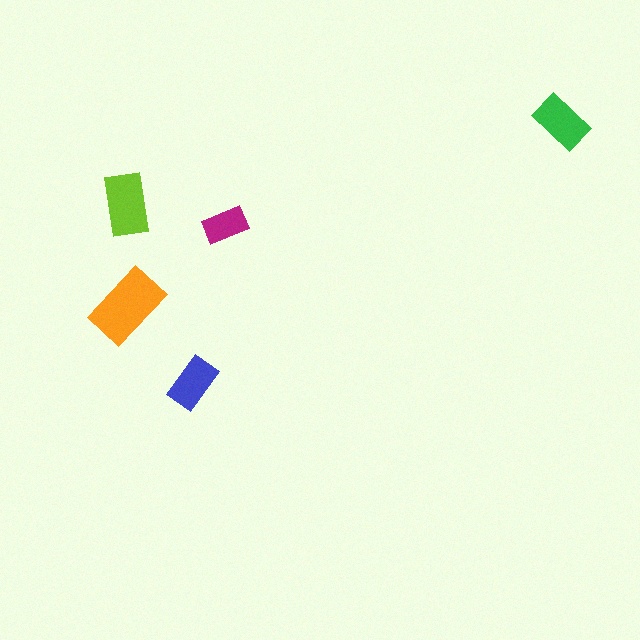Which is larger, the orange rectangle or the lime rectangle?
The orange one.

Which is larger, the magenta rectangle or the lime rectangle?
The lime one.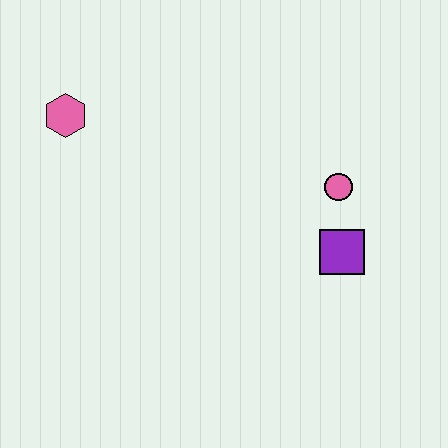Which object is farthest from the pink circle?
The pink hexagon is farthest from the pink circle.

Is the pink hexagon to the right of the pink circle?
No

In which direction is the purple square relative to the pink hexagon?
The purple square is to the right of the pink hexagon.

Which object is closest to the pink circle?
The purple square is closest to the pink circle.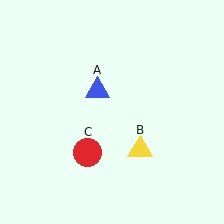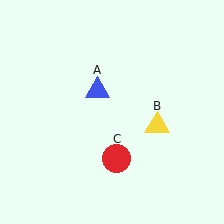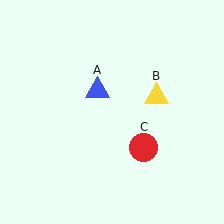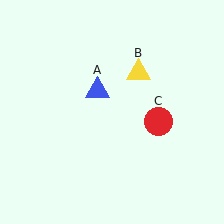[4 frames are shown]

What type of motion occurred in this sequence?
The yellow triangle (object B), red circle (object C) rotated counterclockwise around the center of the scene.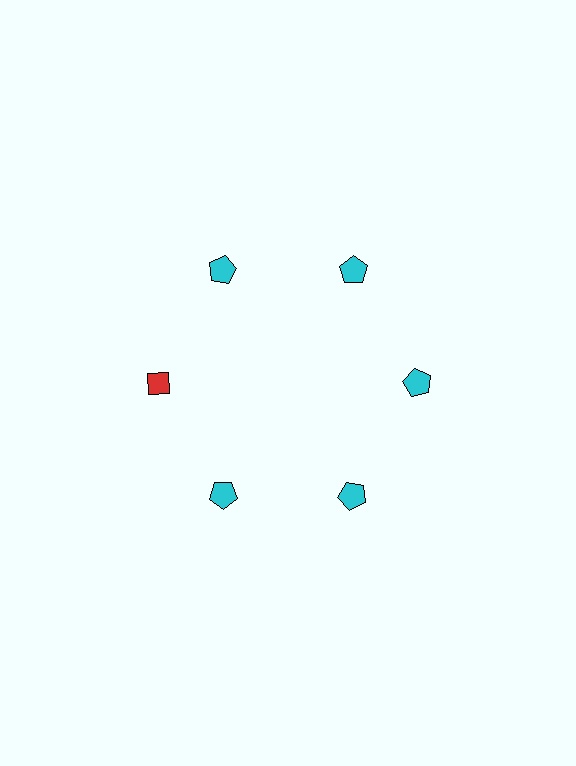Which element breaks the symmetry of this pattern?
The red diamond at roughly the 9 o'clock position breaks the symmetry. All other shapes are cyan pentagons.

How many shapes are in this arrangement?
There are 6 shapes arranged in a ring pattern.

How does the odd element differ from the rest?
It differs in both color (red instead of cyan) and shape (diamond instead of pentagon).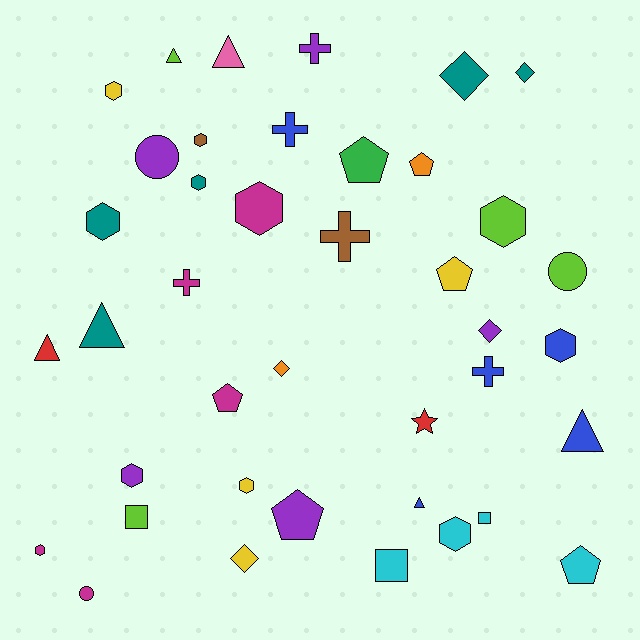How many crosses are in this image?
There are 5 crosses.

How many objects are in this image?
There are 40 objects.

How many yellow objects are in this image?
There are 4 yellow objects.